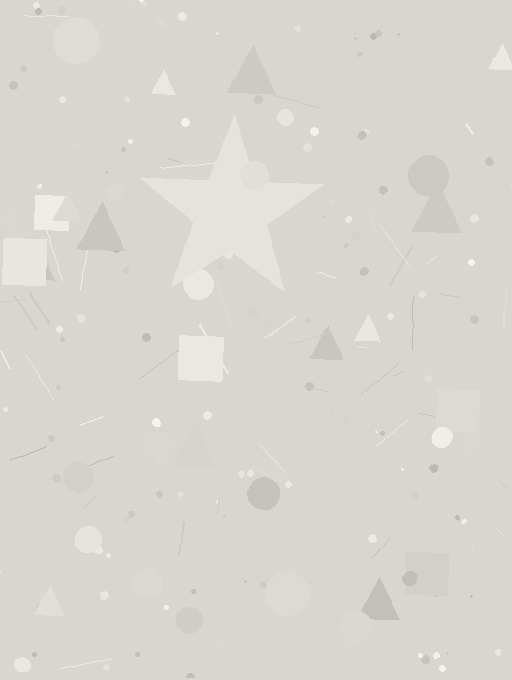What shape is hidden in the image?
A star is hidden in the image.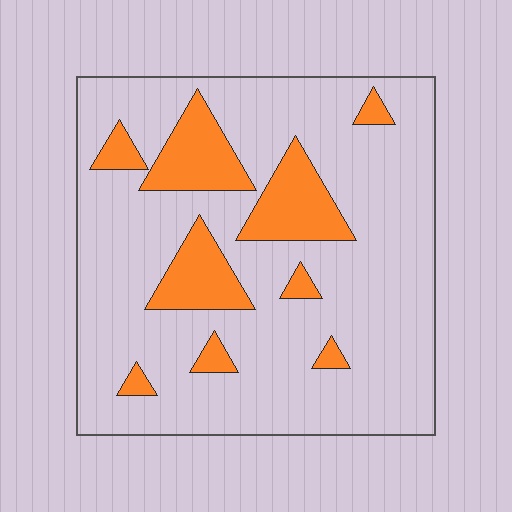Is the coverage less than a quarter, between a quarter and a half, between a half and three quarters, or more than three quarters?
Less than a quarter.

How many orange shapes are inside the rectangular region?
9.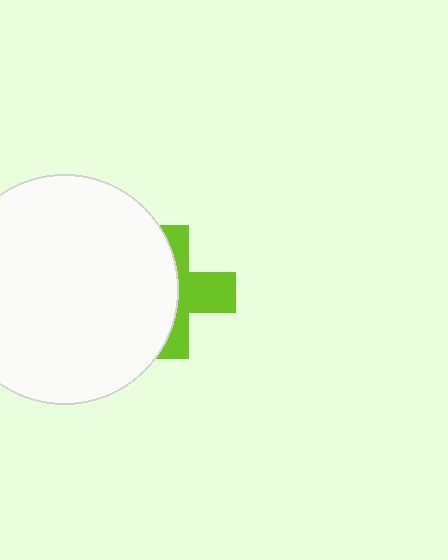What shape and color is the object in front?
The object in front is a white circle.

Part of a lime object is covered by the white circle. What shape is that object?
It is a cross.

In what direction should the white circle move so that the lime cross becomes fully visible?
The white circle should move left. That is the shortest direction to clear the overlap and leave the lime cross fully visible.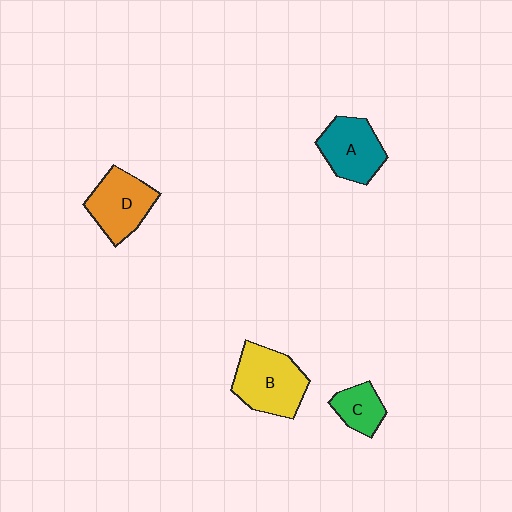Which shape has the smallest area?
Shape C (green).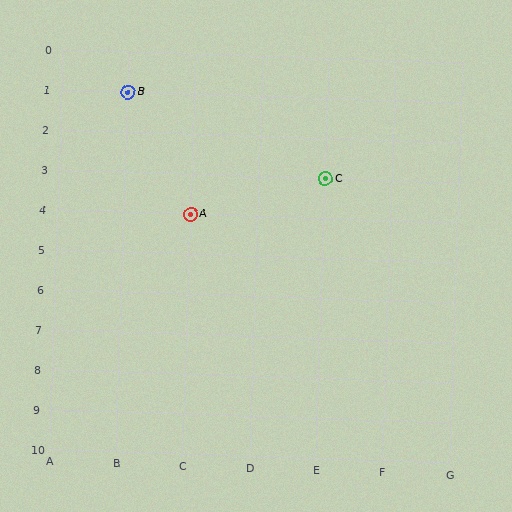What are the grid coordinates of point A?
Point A is at grid coordinates (C, 4).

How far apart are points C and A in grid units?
Points C and A are 2 columns and 1 row apart (about 2.2 grid units diagonally).